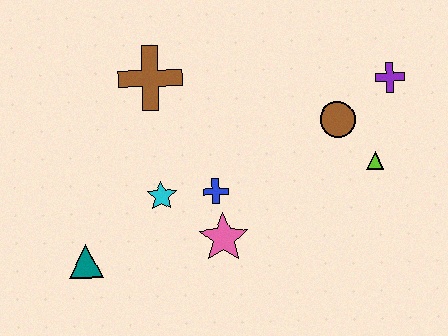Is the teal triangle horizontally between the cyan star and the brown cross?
No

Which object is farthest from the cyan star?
The purple cross is farthest from the cyan star.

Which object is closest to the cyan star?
The blue cross is closest to the cyan star.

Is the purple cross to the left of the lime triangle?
No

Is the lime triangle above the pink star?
Yes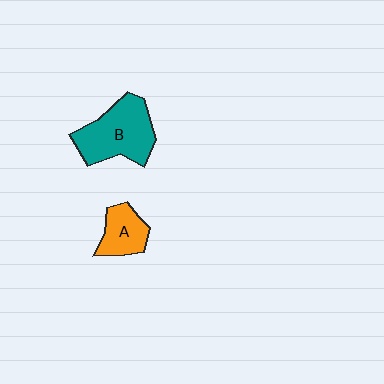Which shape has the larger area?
Shape B (teal).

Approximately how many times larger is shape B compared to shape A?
Approximately 1.9 times.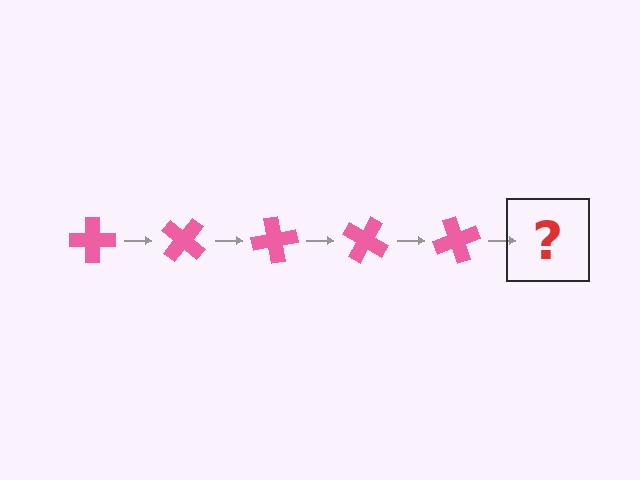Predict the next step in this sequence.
The next step is a pink cross rotated 200 degrees.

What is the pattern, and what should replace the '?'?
The pattern is that the cross rotates 40 degrees each step. The '?' should be a pink cross rotated 200 degrees.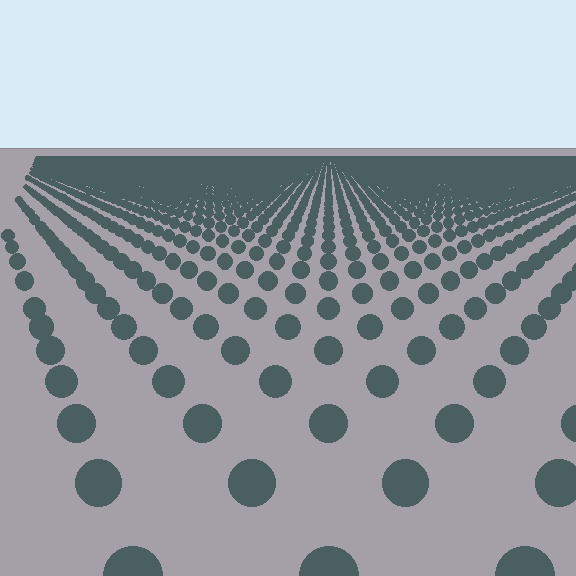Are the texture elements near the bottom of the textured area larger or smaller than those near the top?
Larger. Near the bottom, elements are closer to the viewer and appear at a bigger on-screen size.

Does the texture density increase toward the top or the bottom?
Density increases toward the top.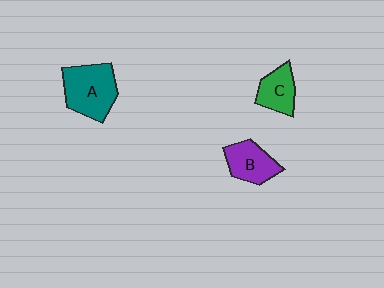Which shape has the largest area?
Shape A (teal).